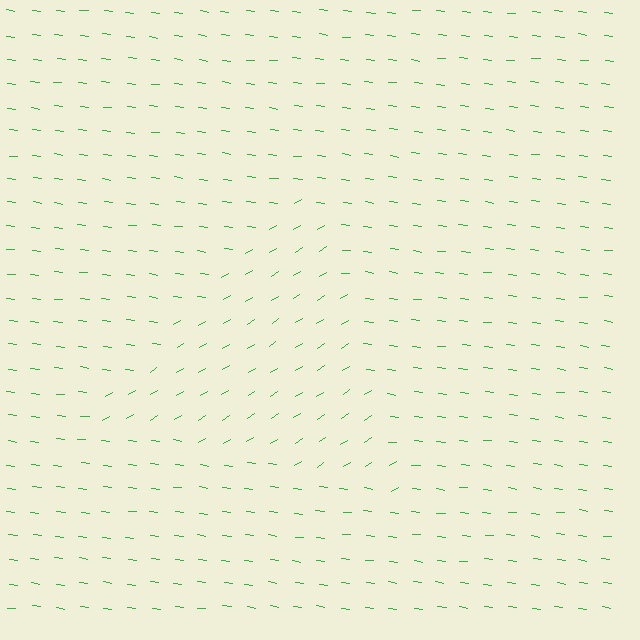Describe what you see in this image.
The image is filled with small green line segments. A triangle region in the image has lines oriented differently from the surrounding lines, creating a visible texture boundary.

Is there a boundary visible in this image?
Yes, there is a texture boundary formed by a change in line orientation.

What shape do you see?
I see a triangle.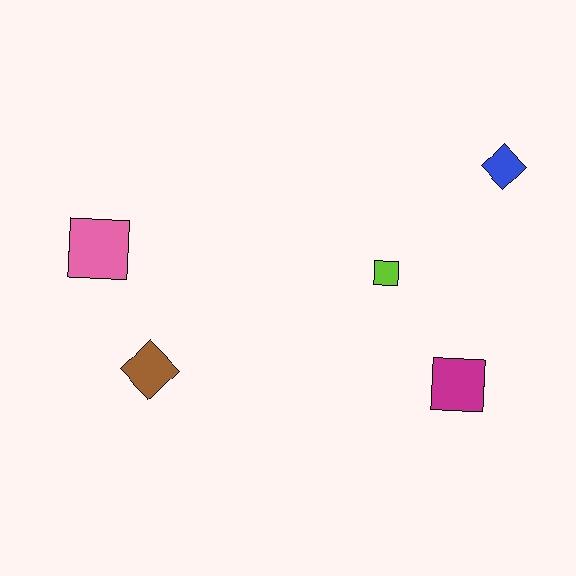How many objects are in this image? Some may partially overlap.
There are 5 objects.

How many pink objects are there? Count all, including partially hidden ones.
There is 1 pink object.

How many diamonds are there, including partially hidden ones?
There are 2 diamonds.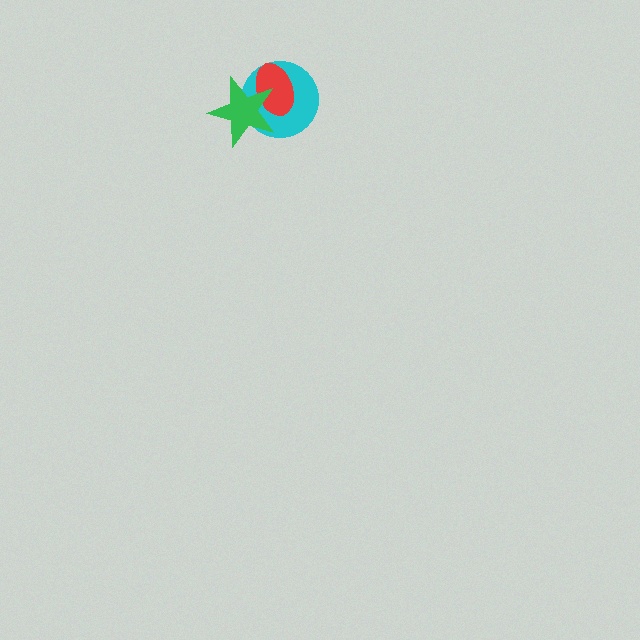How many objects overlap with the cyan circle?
2 objects overlap with the cyan circle.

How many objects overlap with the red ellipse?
2 objects overlap with the red ellipse.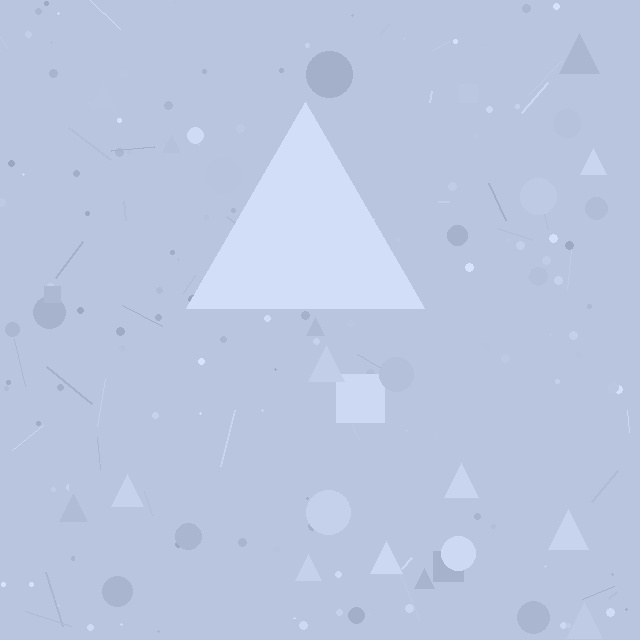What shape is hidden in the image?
A triangle is hidden in the image.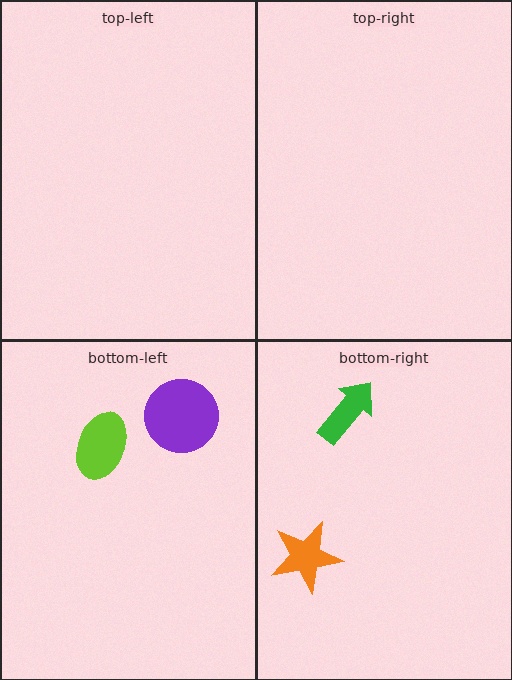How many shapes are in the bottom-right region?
2.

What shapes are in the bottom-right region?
The orange star, the green arrow.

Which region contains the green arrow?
The bottom-right region.